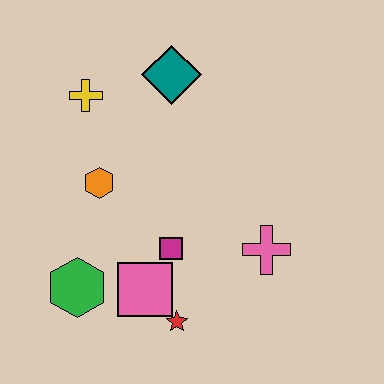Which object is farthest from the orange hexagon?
The pink cross is farthest from the orange hexagon.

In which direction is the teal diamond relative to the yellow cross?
The teal diamond is to the right of the yellow cross.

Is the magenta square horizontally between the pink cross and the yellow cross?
Yes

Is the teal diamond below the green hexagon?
No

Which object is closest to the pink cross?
The magenta square is closest to the pink cross.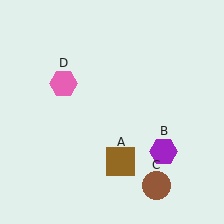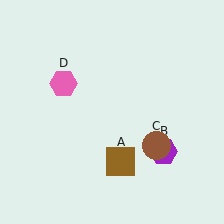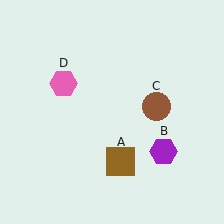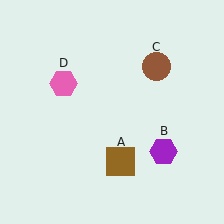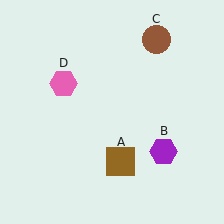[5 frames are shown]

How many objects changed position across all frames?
1 object changed position: brown circle (object C).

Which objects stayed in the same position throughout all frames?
Brown square (object A) and purple hexagon (object B) and pink hexagon (object D) remained stationary.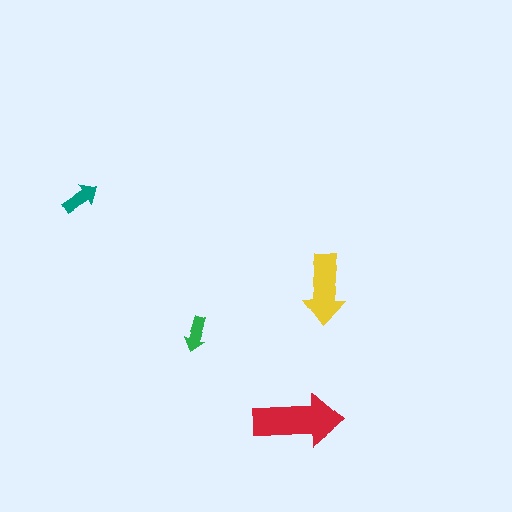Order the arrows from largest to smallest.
the red one, the yellow one, the teal one, the green one.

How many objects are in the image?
There are 4 objects in the image.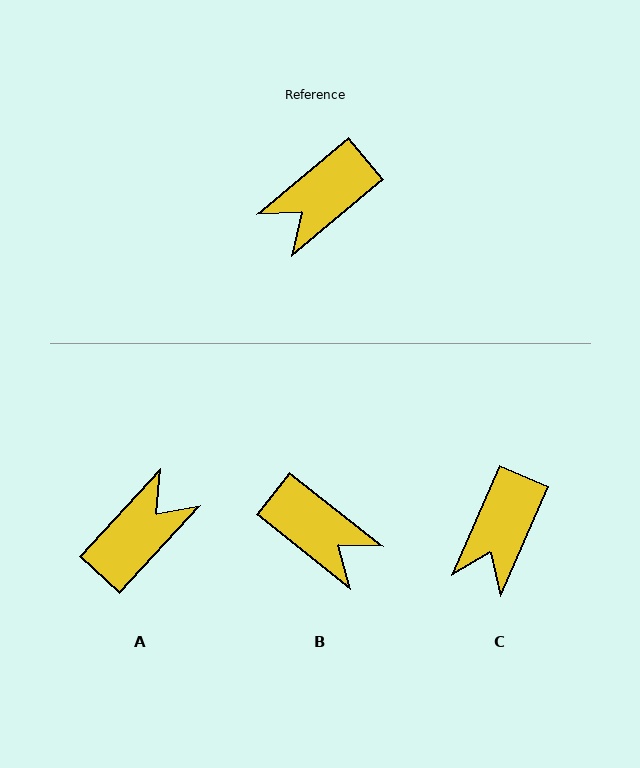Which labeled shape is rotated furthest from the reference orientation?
A, about 173 degrees away.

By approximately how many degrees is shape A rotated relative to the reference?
Approximately 173 degrees clockwise.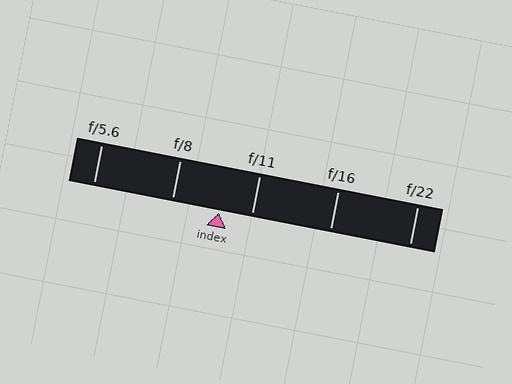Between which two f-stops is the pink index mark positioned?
The index mark is between f/8 and f/11.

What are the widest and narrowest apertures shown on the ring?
The widest aperture shown is f/5.6 and the narrowest is f/22.